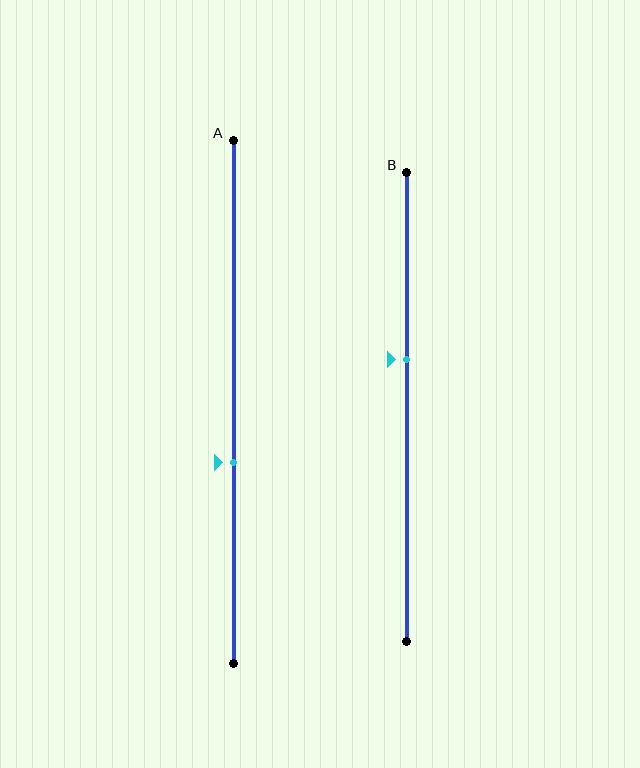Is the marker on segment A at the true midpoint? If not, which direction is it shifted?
No, the marker on segment A is shifted downward by about 12% of the segment length.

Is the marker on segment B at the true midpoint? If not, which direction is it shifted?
No, the marker on segment B is shifted upward by about 10% of the segment length.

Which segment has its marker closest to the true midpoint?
Segment B has its marker closest to the true midpoint.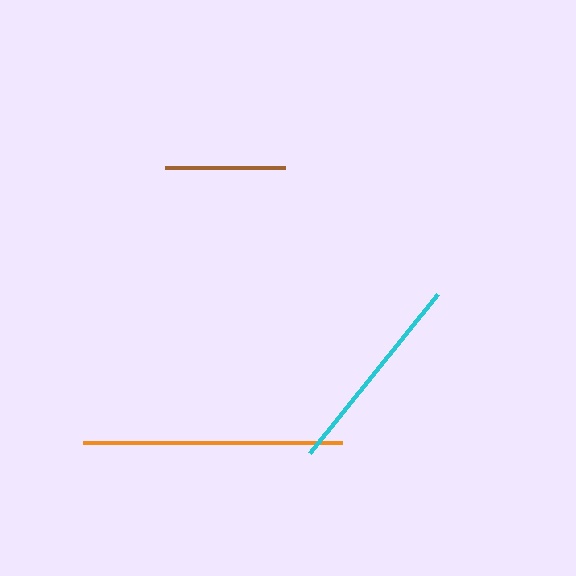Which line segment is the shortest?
The brown line is the shortest at approximately 120 pixels.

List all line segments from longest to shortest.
From longest to shortest: orange, cyan, brown.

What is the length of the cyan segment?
The cyan segment is approximately 204 pixels long.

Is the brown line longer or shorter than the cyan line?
The cyan line is longer than the brown line.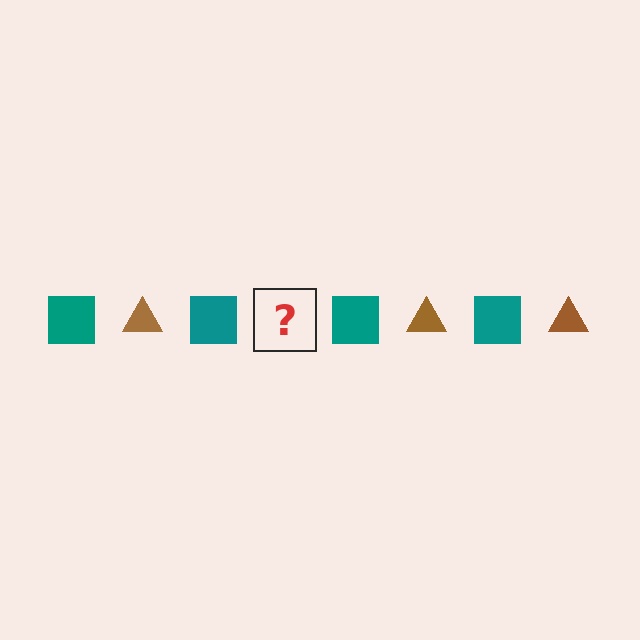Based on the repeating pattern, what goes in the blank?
The blank should be a brown triangle.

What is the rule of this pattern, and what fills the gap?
The rule is that the pattern alternates between teal square and brown triangle. The gap should be filled with a brown triangle.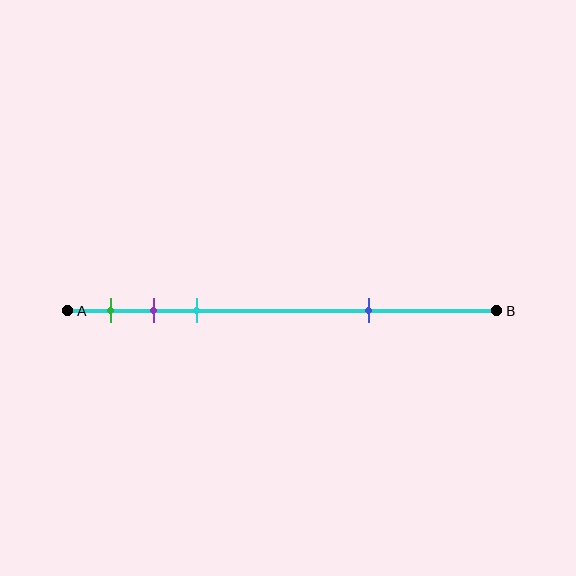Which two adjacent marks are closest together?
The purple and cyan marks are the closest adjacent pair.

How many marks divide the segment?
There are 4 marks dividing the segment.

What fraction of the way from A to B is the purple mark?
The purple mark is approximately 20% (0.2) of the way from A to B.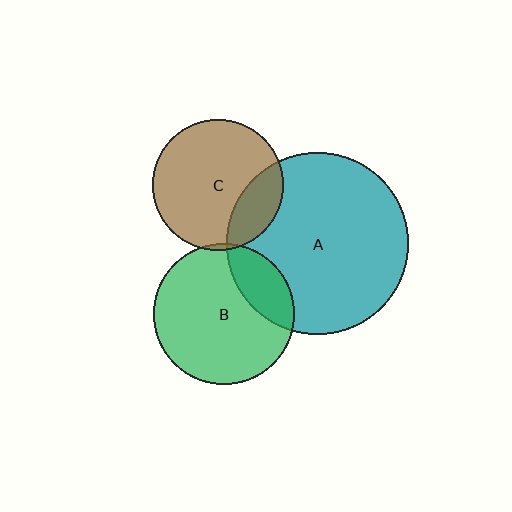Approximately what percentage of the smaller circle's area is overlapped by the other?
Approximately 5%.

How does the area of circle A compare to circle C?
Approximately 2.0 times.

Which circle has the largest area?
Circle A (teal).